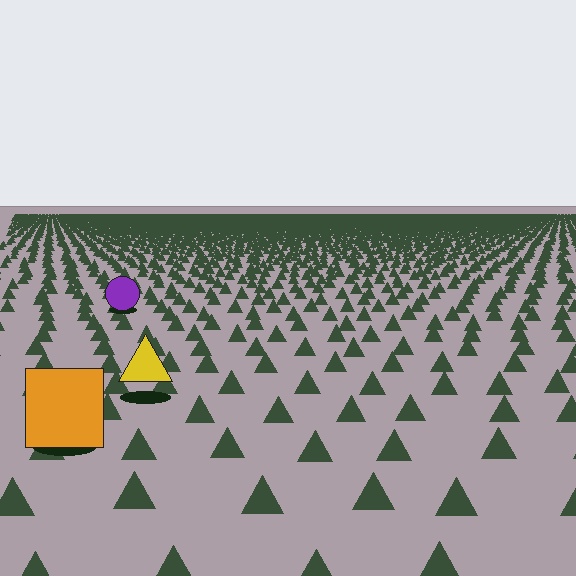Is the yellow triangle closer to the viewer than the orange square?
No. The orange square is closer — you can tell from the texture gradient: the ground texture is coarser near it.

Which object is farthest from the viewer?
The purple circle is farthest from the viewer. It appears smaller and the ground texture around it is denser.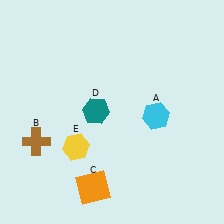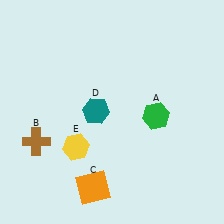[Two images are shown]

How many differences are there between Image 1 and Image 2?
There is 1 difference between the two images.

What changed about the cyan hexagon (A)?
In Image 1, A is cyan. In Image 2, it changed to green.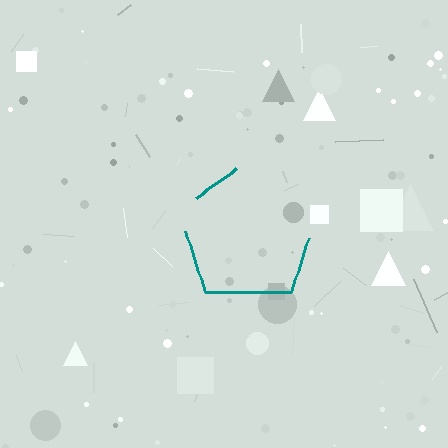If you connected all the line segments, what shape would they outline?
They would outline a pentagon.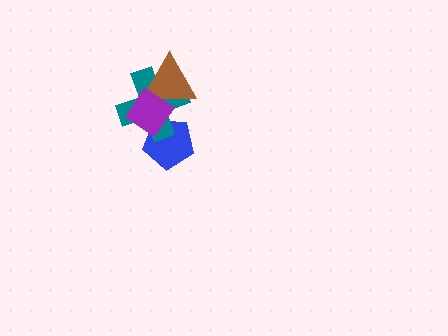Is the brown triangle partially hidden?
Yes, it is partially covered by another shape.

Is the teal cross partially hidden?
Yes, it is partially covered by another shape.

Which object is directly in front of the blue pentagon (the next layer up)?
The teal cross is directly in front of the blue pentagon.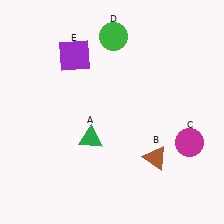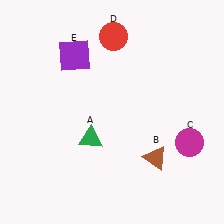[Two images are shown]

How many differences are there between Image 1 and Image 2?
There is 1 difference between the two images.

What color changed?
The circle (D) changed from green in Image 1 to red in Image 2.